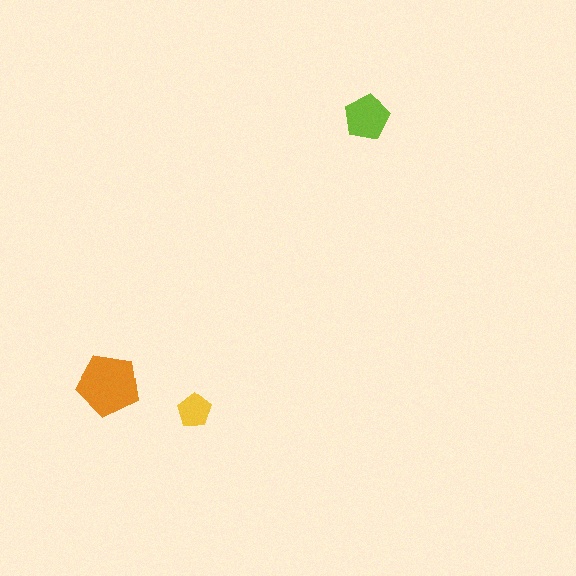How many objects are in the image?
There are 3 objects in the image.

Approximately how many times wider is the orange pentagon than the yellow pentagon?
About 2 times wider.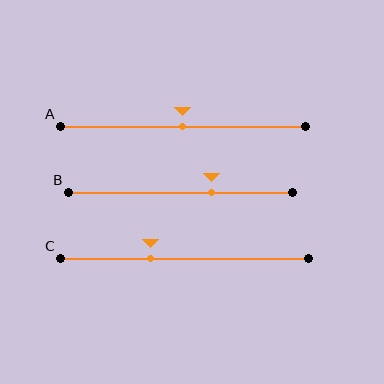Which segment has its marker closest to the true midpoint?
Segment A has its marker closest to the true midpoint.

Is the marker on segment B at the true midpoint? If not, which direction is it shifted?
No, the marker on segment B is shifted to the right by about 14% of the segment length.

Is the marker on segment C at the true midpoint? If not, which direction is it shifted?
No, the marker on segment C is shifted to the left by about 14% of the segment length.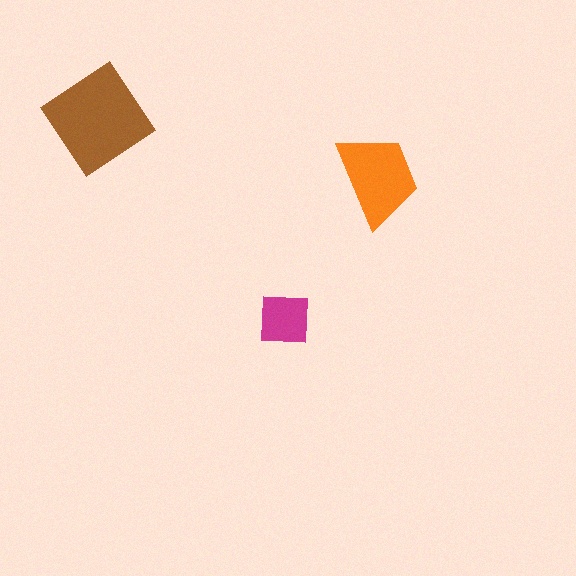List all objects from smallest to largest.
The magenta square, the orange trapezoid, the brown diamond.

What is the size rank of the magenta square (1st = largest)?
3rd.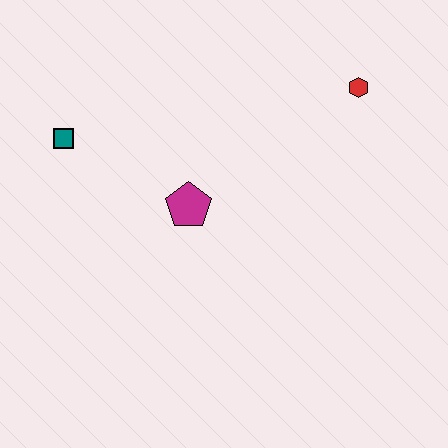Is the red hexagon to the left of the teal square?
No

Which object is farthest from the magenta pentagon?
The red hexagon is farthest from the magenta pentagon.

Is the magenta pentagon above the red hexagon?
No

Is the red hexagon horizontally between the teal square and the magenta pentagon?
No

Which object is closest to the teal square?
The magenta pentagon is closest to the teal square.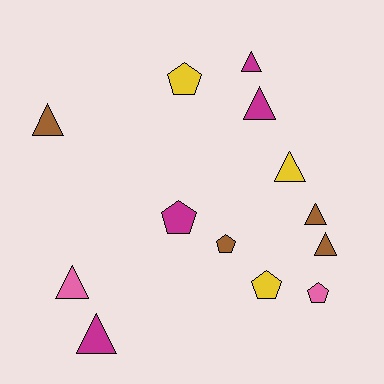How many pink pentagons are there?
There is 1 pink pentagon.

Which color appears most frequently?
Magenta, with 4 objects.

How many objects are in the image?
There are 13 objects.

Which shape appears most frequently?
Triangle, with 8 objects.